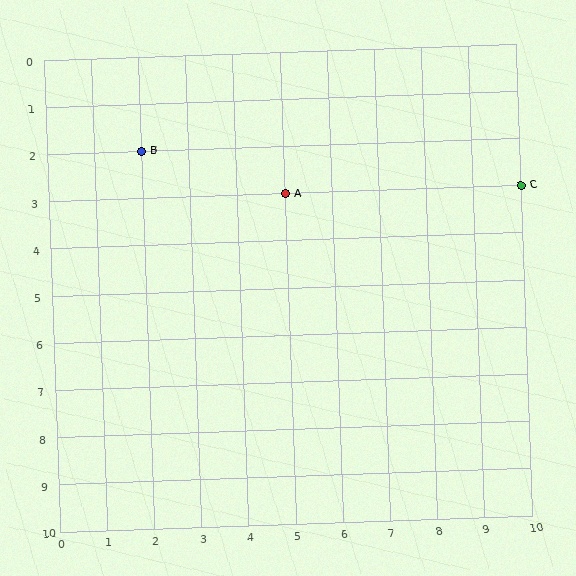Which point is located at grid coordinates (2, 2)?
Point B is at (2, 2).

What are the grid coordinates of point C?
Point C is at grid coordinates (10, 3).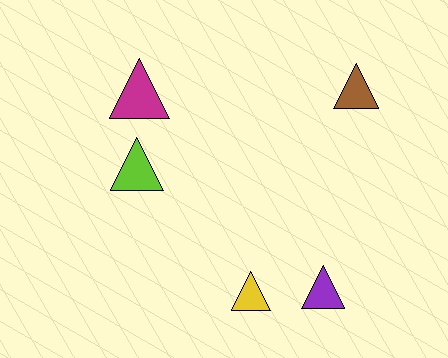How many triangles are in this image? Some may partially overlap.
There are 5 triangles.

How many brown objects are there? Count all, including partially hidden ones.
There is 1 brown object.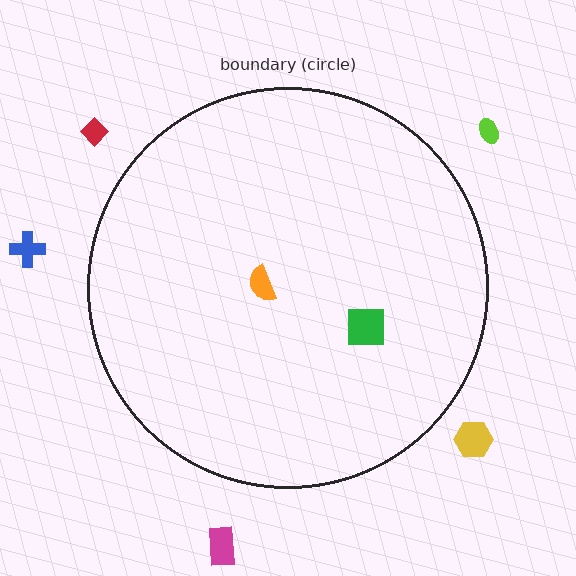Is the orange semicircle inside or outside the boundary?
Inside.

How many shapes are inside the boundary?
2 inside, 5 outside.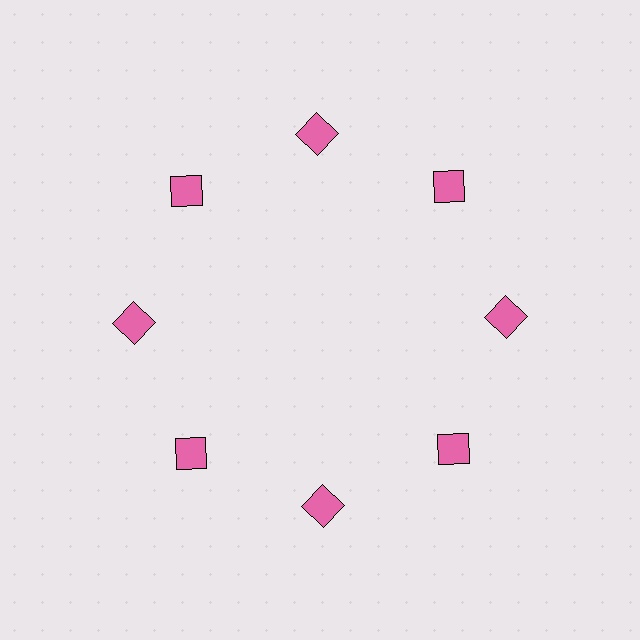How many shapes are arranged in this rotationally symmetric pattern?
There are 8 shapes, arranged in 8 groups of 1.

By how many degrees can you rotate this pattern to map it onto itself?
The pattern maps onto itself every 45 degrees of rotation.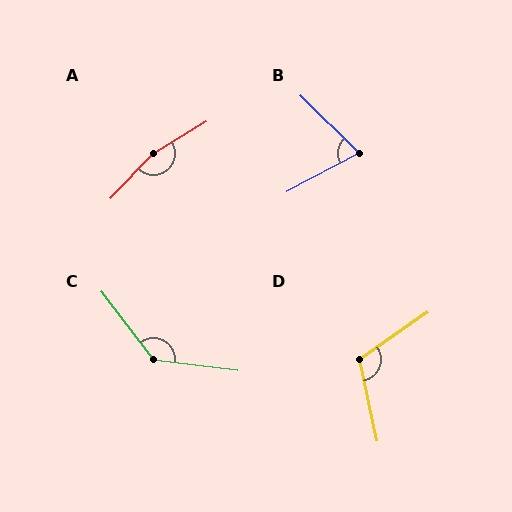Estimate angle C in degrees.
Approximately 134 degrees.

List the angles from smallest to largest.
B (73°), D (112°), C (134°), A (166°).